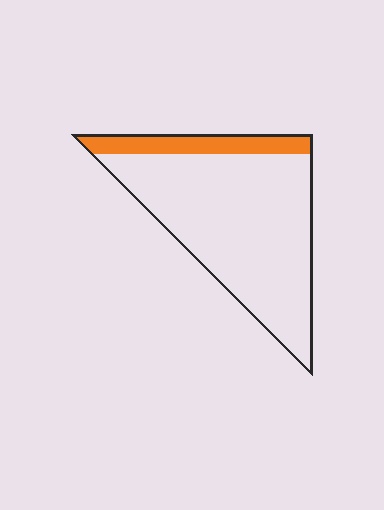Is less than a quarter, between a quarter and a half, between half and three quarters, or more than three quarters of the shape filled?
Less than a quarter.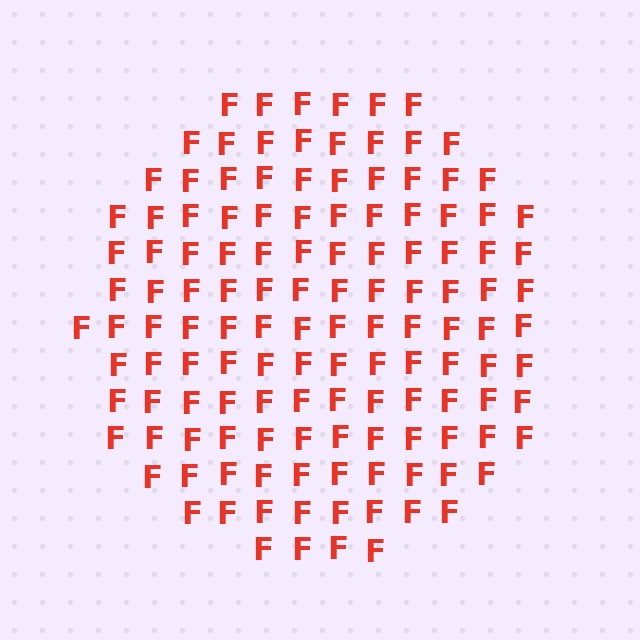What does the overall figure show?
The overall figure shows a circle.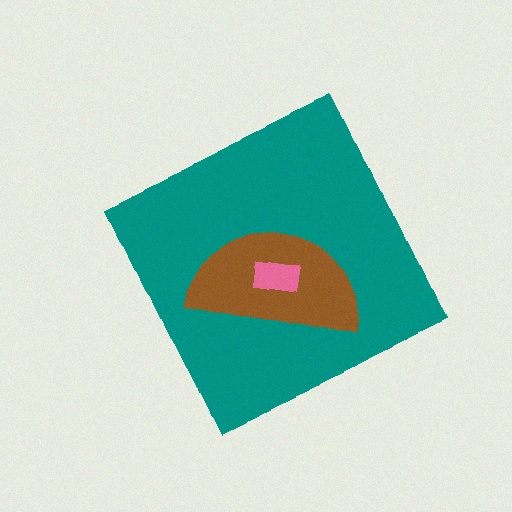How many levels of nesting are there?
3.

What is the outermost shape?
The teal diamond.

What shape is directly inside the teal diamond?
The brown semicircle.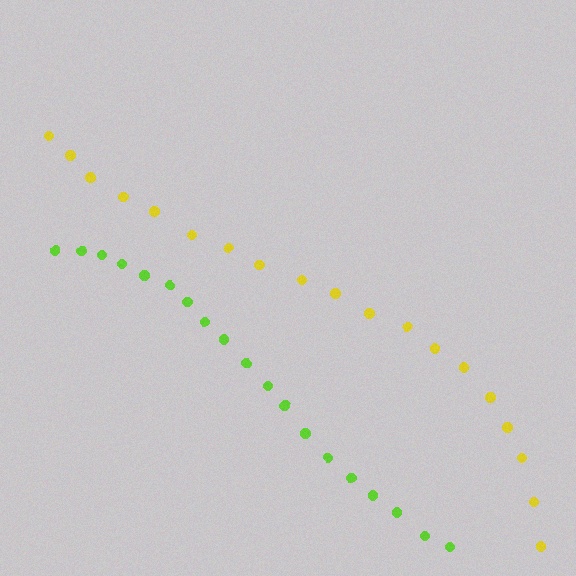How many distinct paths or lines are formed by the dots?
There are 2 distinct paths.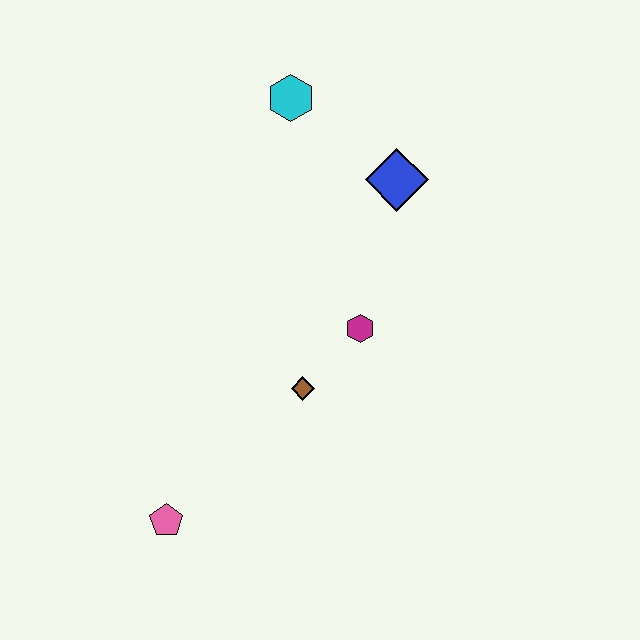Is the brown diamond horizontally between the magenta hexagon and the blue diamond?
No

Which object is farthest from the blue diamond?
The pink pentagon is farthest from the blue diamond.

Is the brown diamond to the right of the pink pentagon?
Yes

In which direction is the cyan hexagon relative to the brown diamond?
The cyan hexagon is above the brown diamond.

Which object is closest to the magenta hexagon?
The brown diamond is closest to the magenta hexagon.